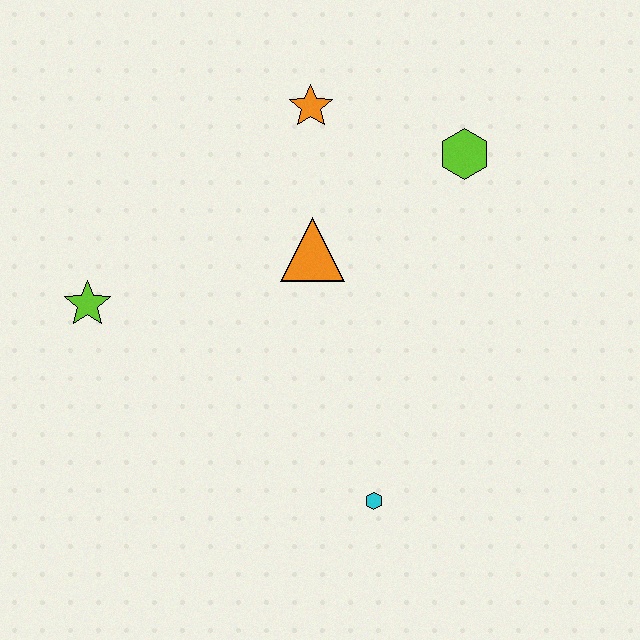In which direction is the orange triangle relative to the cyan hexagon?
The orange triangle is above the cyan hexagon.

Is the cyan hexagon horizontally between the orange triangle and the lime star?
No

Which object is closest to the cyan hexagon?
The orange triangle is closest to the cyan hexagon.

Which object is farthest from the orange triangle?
The cyan hexagon is farthest from the orange triangle.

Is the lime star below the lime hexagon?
Yes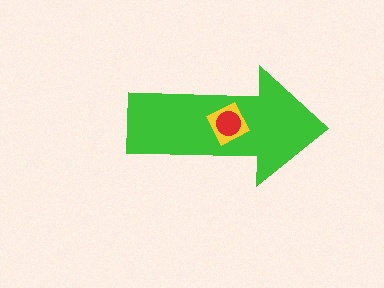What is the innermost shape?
The red circle.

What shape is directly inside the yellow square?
The red circle.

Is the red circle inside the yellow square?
Yes.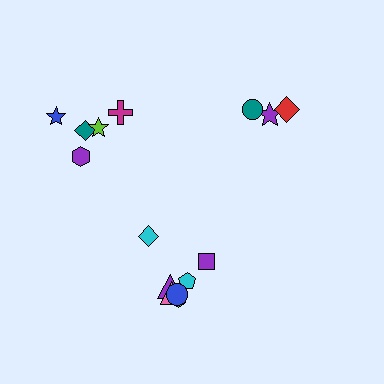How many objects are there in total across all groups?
There are 15 objects.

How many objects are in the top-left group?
There are 5 objects.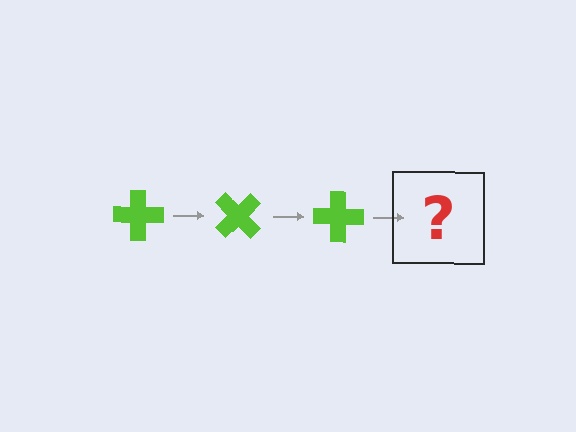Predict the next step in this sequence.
The next step is a lime cross rotated 135 degrees.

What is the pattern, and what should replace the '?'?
The pattern is that the cross rotates 45 degrees each step. The '?' should be a lime cross rotated 135 degrees.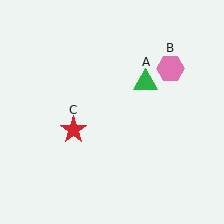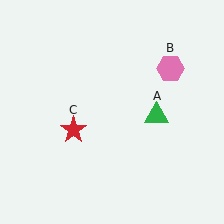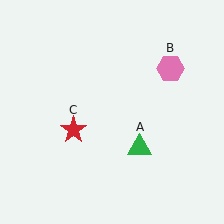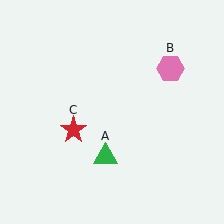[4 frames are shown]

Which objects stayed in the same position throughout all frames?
Pink hexagon (object B) and red star (object C) remained stationary.